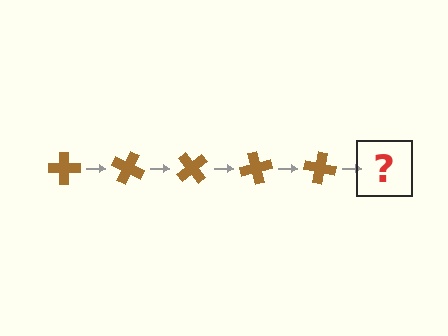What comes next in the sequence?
The next element should be a brown cross rotated 125 degrees.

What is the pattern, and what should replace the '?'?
The pattern is that the cross rotates 25 degrees each step. The '?' should be a brown cross rotated 125 degrees.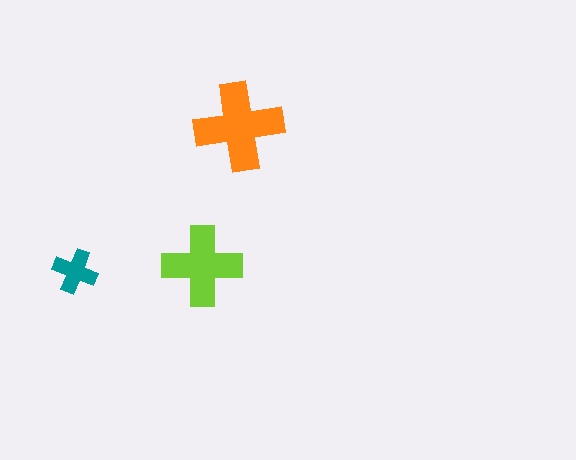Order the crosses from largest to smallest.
the orange one, the lime one, the teal one.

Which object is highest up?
The orange cross is topmost.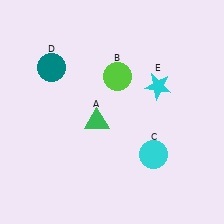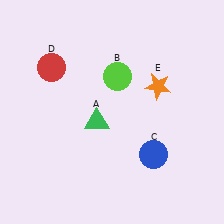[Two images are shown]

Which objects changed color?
C changed from cyan to blue. D changed from teal to red. E changed from cyan to orange.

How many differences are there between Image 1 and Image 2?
There are 3 differences between the two images.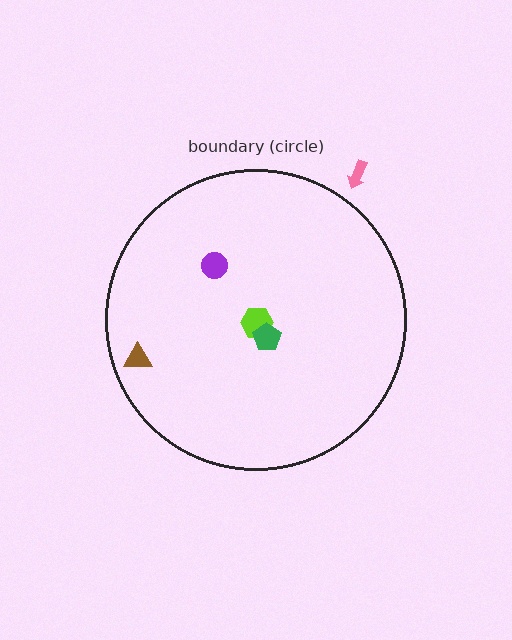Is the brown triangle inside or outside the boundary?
Inside.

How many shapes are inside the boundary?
4 inside, 1 outside.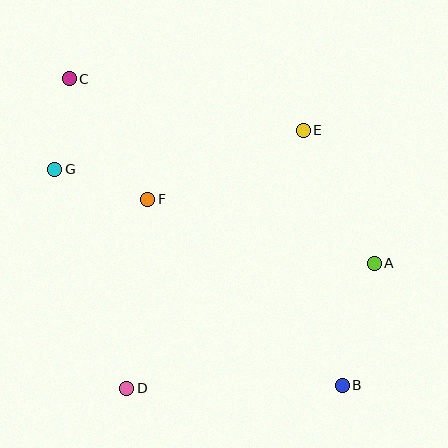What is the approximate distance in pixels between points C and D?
The distance between C and D is approximately 315 pixels.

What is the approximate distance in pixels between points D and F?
The distance between D and F is approximately 190 pixels.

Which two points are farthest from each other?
Points B and C are farthest from each other.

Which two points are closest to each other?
Points C and G are closest to each other.